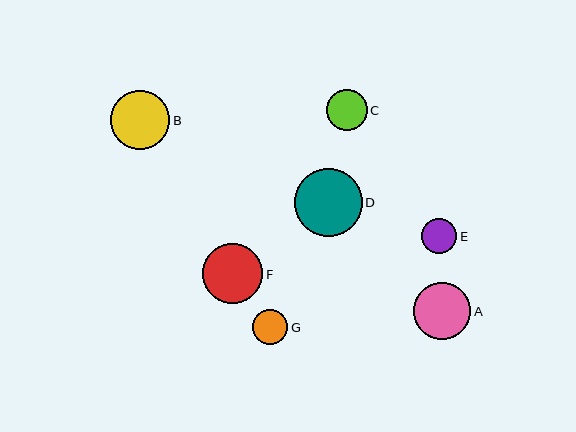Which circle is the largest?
Circle D is the largest with a size of approximately 68 pixels.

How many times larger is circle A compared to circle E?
Circle A is approximately 1.6 times the size of circle E.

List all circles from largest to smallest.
From largest to smallest: D, F, B, A, C, E, G.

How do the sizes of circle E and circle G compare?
Circle E and circle G are approximately the same size.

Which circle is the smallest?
Circle G is the smallest with a size of approximately 35 pixels.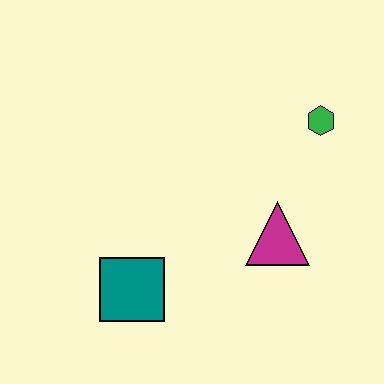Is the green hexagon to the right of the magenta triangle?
Yes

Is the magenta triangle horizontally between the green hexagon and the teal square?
Yes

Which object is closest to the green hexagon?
The magenta triangle is closest to the green hexagon.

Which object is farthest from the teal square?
The green hexagon is farthest from the teal square.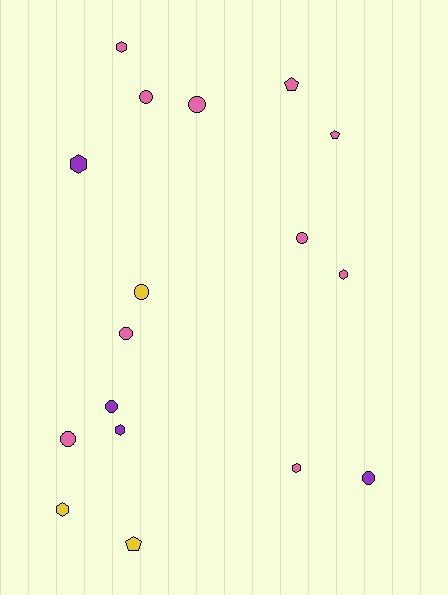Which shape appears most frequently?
Circle, with 8 objects.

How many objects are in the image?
There are 17 objects.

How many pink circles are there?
There are 5 pink circles.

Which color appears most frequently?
Pink, with 10 objects.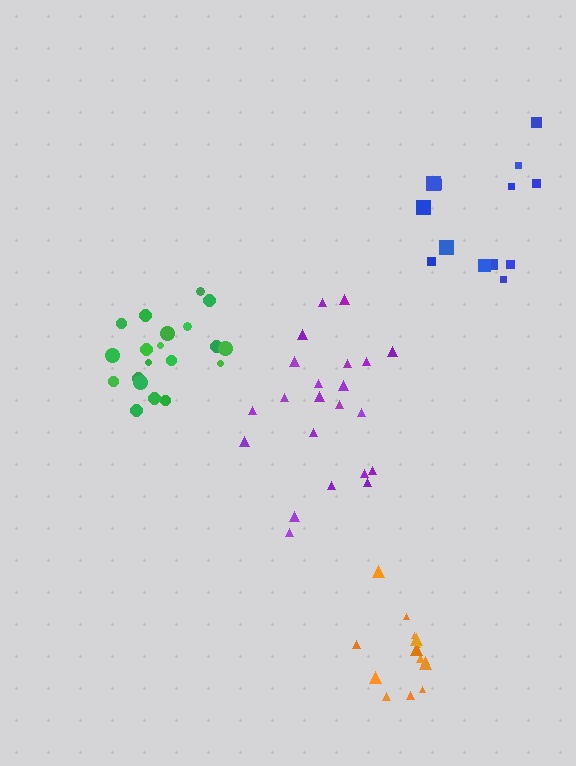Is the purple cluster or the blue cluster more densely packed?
Purple.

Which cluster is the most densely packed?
Green.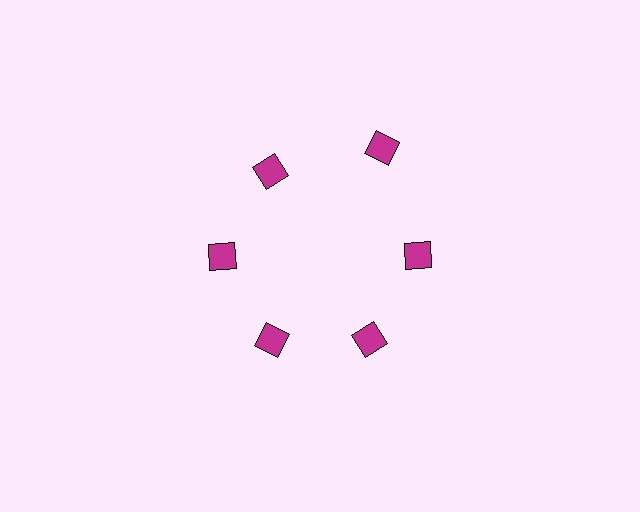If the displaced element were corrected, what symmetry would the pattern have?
It would have 6-fold rotational symmetry — the pattern would map onto itself every 60 degrees.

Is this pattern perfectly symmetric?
No. The 6 magenta squares are arranged in a ring, but one element near the 1 o'clock position is pushed outward from the center, breaking the 6-fold rotational symmetry.